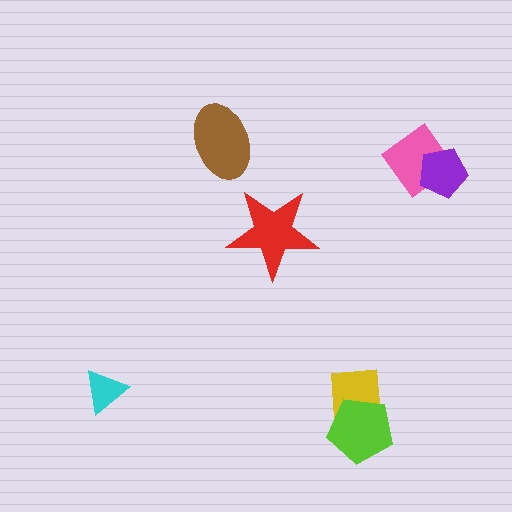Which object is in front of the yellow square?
The lime pentagon is in front of the yellow square.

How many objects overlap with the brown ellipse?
0 objects overlap with the brown ellipse.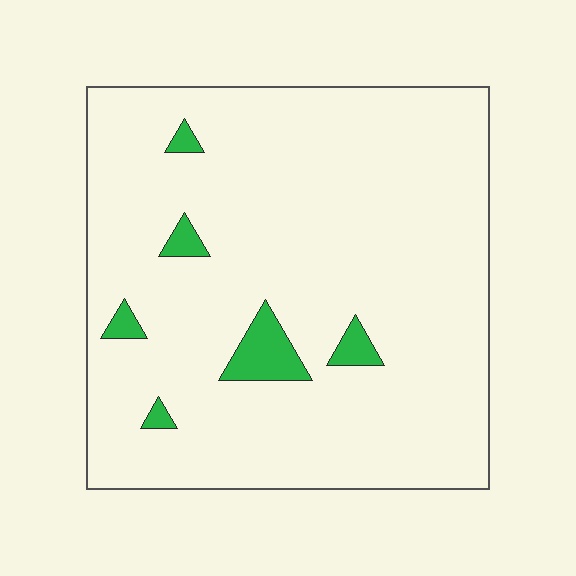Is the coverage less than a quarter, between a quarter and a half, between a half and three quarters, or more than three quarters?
Less than a quarter.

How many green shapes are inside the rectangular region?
6.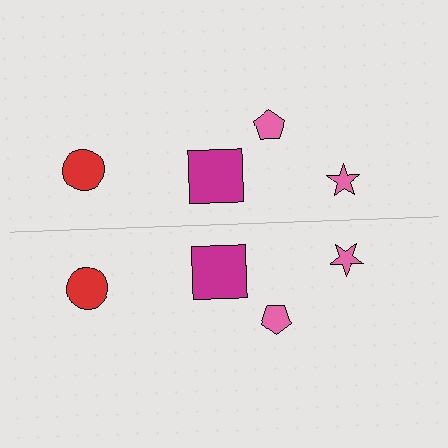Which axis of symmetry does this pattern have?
The pattern has a horizontal axis of symmetry running through the center of the image.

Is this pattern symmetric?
Yes, this pattern has bilateral (reflection) symmetry.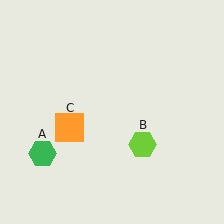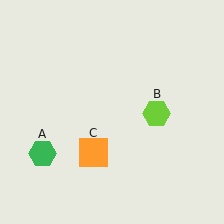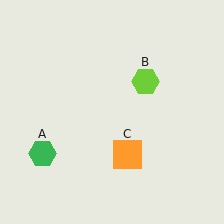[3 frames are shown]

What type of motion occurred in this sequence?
The lime hexagon (object B), orange square (object C) rotated counterclockwise around the center of the scene.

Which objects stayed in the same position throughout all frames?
Green hexagon (object A) remained stationary.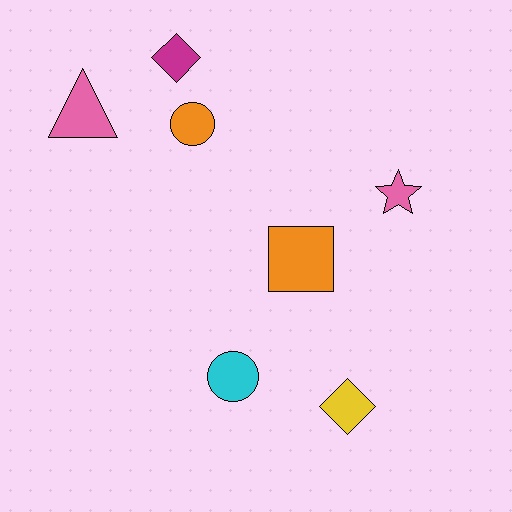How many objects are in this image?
There are 7 objects.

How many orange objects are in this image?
There are 2 orange objects.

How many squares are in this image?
There is 1 square.